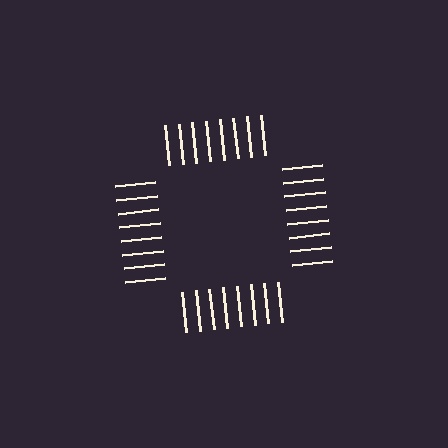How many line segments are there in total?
32 — 8 along each of the 4 edges.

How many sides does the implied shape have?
4 sides — the line-ends trace a square.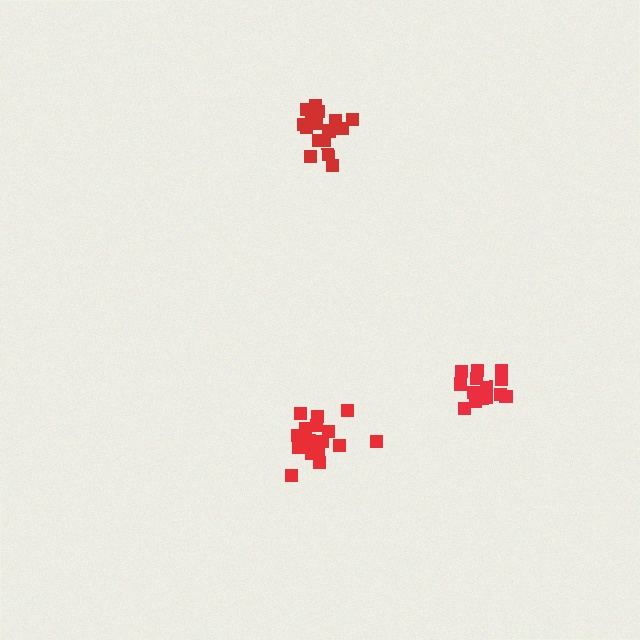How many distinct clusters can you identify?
There are 3 distinct clusters.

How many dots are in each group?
Group 1: 20 dots, Group 2: 16 dots, Group 3: 16 dots (52 total).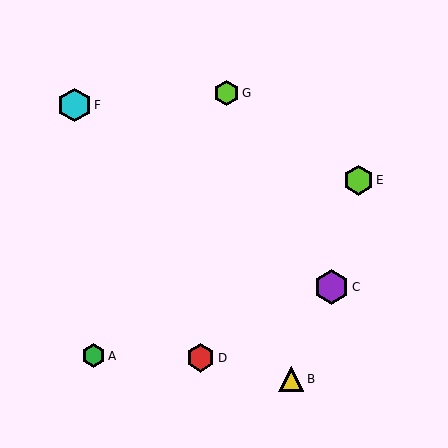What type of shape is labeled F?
Shape F is a cyan hexagon.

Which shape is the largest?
The purple hexagon (labeled C) is the largest.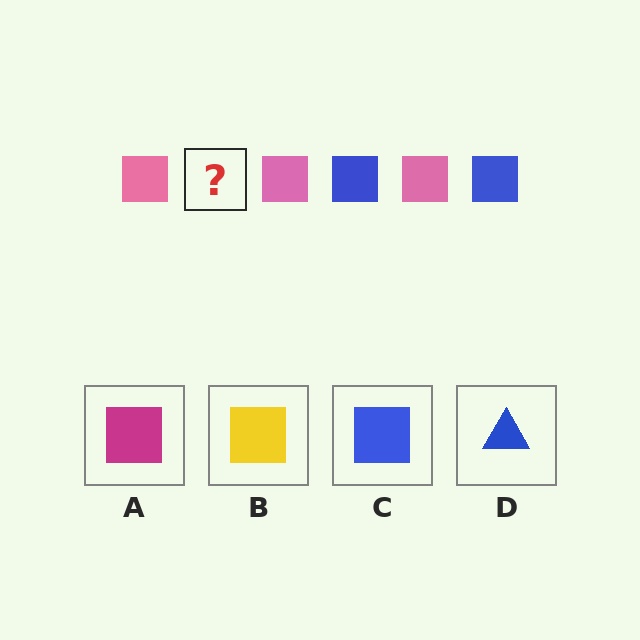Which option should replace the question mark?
Option C.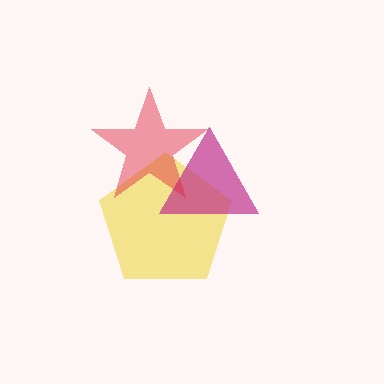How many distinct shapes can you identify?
There are 3 distinct shapes: a yellow pentagon, a magenta triangle, a red star.